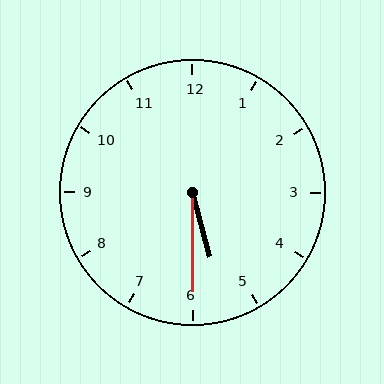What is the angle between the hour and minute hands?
Approximately 15 degrees.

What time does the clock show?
5:30.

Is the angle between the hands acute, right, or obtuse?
It is acute.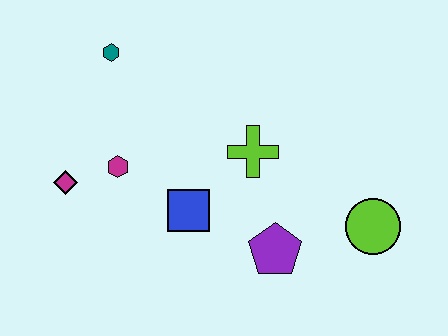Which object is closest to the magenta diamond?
The magenta hexagon is closest to the magenta diamond.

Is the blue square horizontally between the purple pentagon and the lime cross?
No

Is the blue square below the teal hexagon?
Yes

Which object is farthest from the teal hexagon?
The lime circle is farthest from the teal hexagon.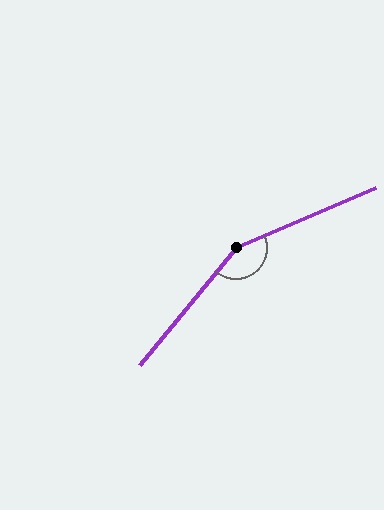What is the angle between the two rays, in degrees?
Approximately 153 degrees.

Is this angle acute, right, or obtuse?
It is obtuse.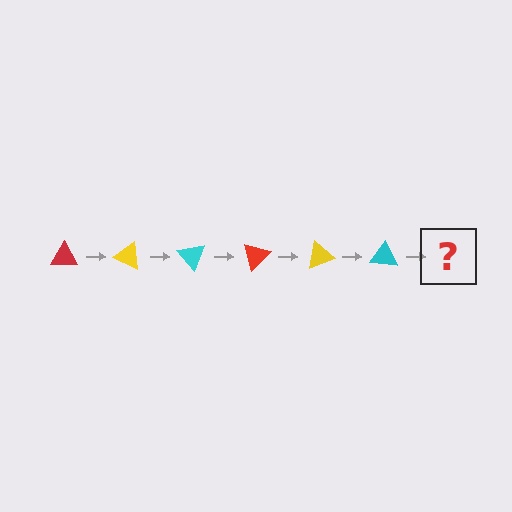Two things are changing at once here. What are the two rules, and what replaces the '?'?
The two rules are that it rotates 25 degrees each step and the color cycles through red, yellow, and cyan. The '?' should be a red triangle, rotated 150 degrees from the start.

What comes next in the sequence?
The next element should be a red triangle, rotated 150 degrees from the start.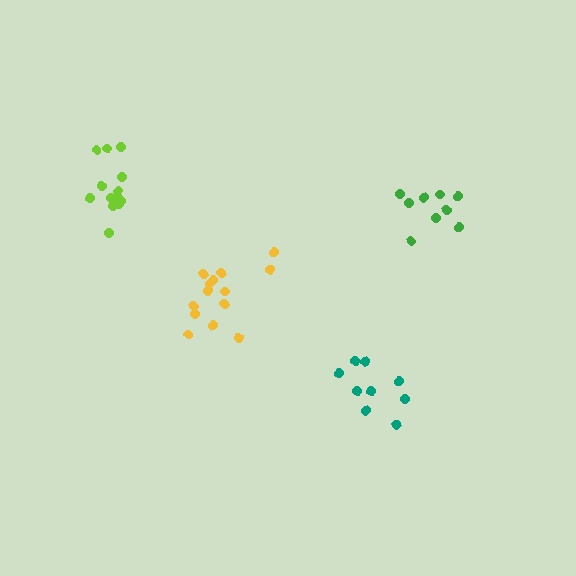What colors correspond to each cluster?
The clusters are colored: yellow, teal, lime, green.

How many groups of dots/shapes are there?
There are 4 groups.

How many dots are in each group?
Group 1: 14 dots, Group 2: 9 dots, Group 3: 13 dots, Group 4: 9 dots (45 total).